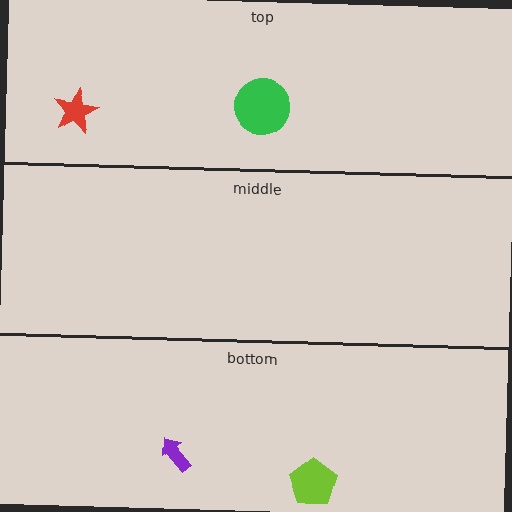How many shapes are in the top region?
2.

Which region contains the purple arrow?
The bottom region.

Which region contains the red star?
The top region.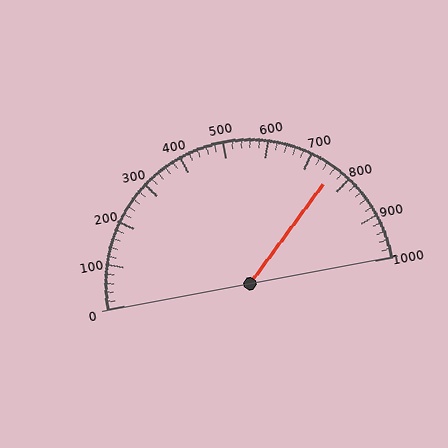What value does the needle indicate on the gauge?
The needle indicates approximately 760.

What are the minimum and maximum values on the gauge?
The gauge ranges from 0 to 1000.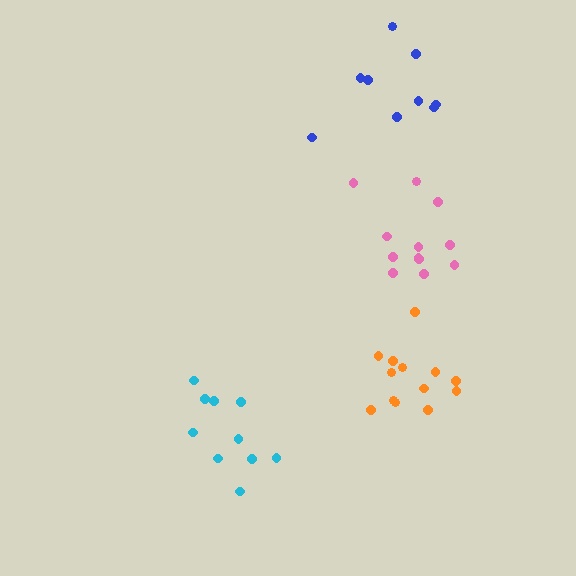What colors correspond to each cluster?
The clusters are colored: pink, orange, cyan, blue.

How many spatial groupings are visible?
There are 4 spatial groupings.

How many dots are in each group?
Group 1: 12 dots, Group 2: 13 dots, Group 3: 10 dots, Group 4: 9 dots (44 total).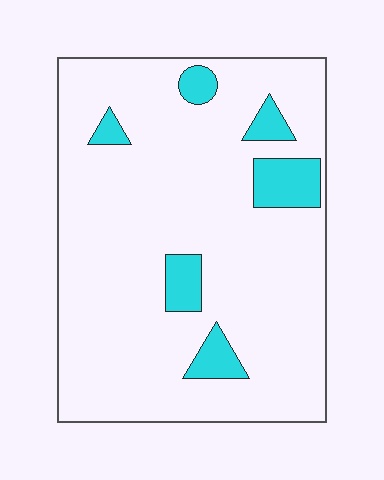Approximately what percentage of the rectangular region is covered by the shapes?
Approximately 10%.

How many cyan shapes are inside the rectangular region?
6.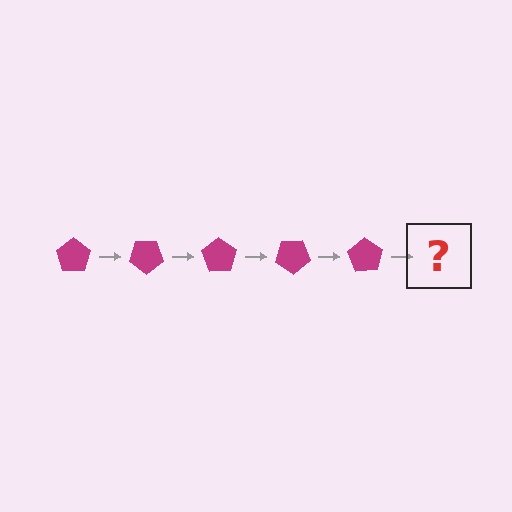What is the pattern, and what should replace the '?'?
The pattern is that the pentagon rotates 35 degrees each step. The '?' should be a magenta pentagon rotated 175 degrees.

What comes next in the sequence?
The next element should be a magenta pentagon rotated 175 degrees.